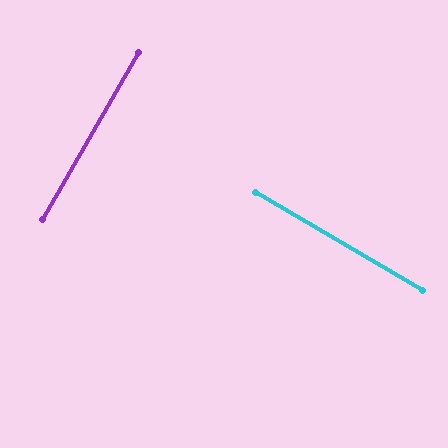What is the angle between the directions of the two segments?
Approximately 90 degrees.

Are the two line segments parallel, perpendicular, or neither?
Perpendicular — they meet at approximately 90°.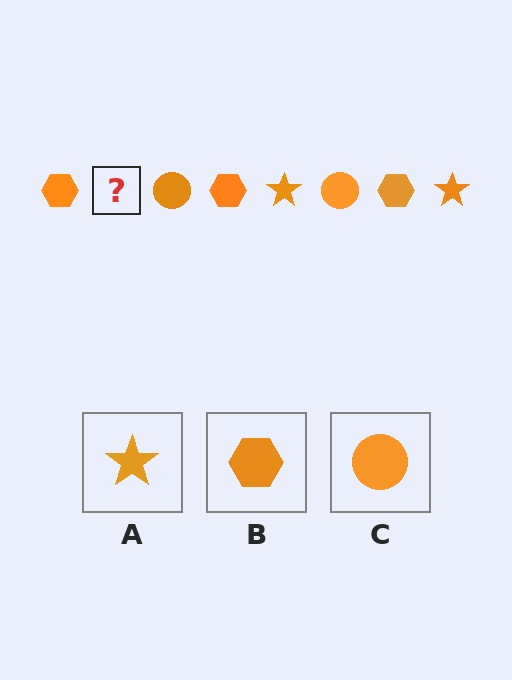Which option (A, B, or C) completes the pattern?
A.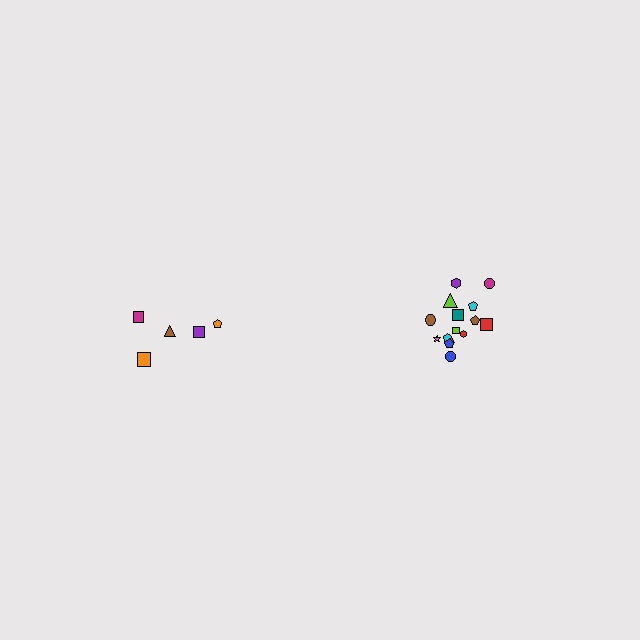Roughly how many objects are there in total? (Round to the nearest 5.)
Roughly 20 objects in total.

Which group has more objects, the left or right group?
The right group.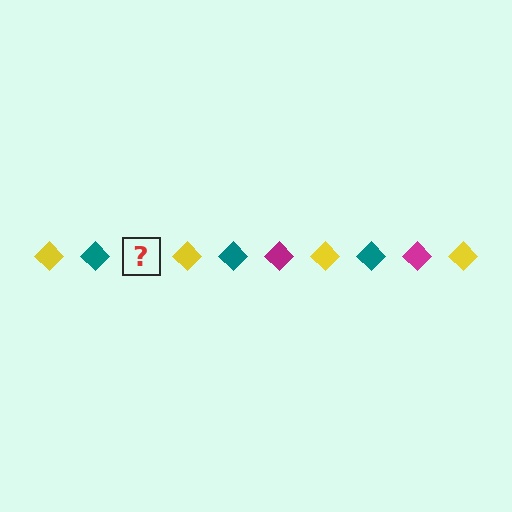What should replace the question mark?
The question mark should be replaced with a magenta diamond.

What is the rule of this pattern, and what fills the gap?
The rule is that the pattern cycles through yellow, teal, magenta diamonds. The gap should be filled with a magenta diamond.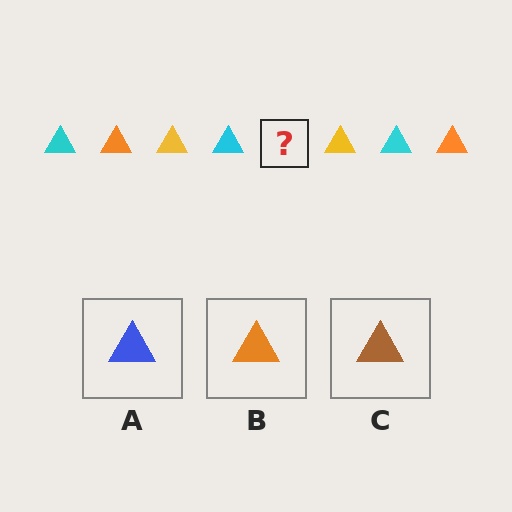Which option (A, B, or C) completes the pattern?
B.